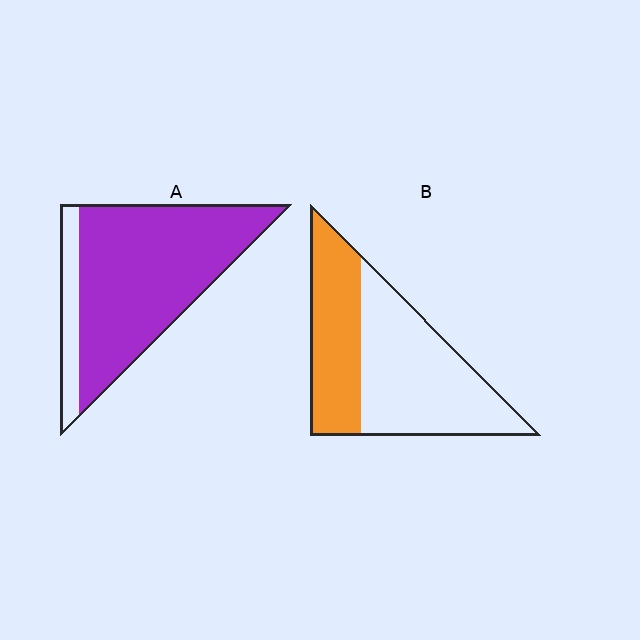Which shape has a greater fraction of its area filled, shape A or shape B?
Shape A.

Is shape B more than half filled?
No.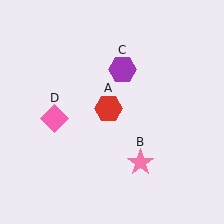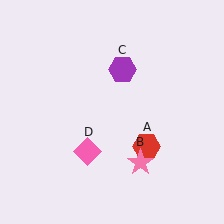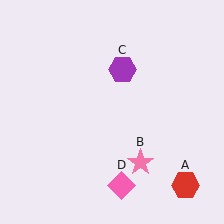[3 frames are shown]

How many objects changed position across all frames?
2 objects changed position: red hexagon (object A), pink diamond (object D).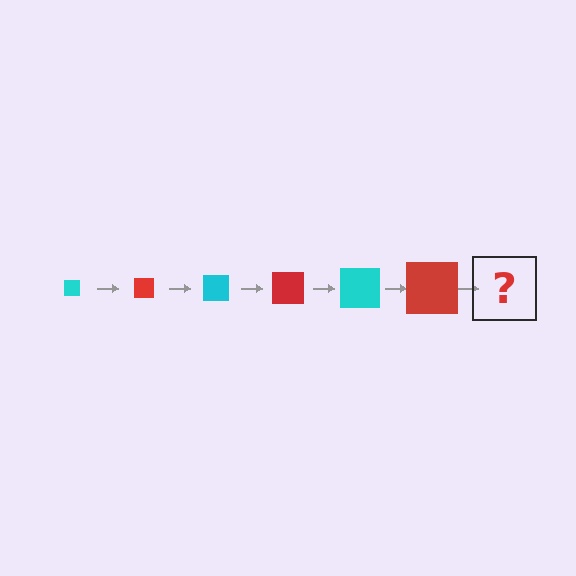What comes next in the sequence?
The next element should be a cyan square, larger than the previous one.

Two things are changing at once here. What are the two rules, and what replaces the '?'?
The two rules are that the square grows larger each step and the color cycles through cyan and red. The '?' should be a cyan square, larger than the previous one.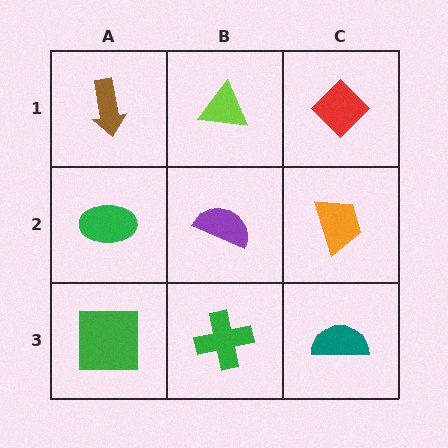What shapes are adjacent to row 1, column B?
A purple semicircle (row 2, column B), a brown arrow (row 1, column A), a red diamond (row 1, column C).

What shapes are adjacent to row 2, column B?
A lime triangle (row 1, column B), a green cross (row 3, column B), a green ellipse (row 2, column A), an orange trapezoid (row 2, column C).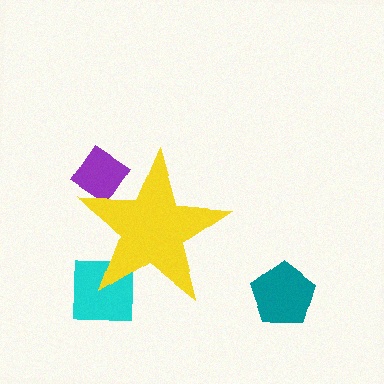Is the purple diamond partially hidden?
Yes, the purple diamond is partially hidden behind the yellow star.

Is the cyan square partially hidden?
Yes, the cyan square is partially hidden behind the yellow star.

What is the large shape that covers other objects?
A yellow star.